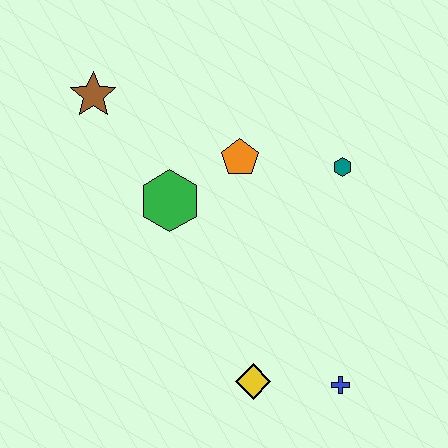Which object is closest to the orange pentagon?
The green hexagon is closest to the orange pentagon.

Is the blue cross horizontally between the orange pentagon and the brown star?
No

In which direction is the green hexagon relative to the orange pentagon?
The green hexagon is to the left of the orange pentagon.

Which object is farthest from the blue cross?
The brown star is farthest from the blue cross.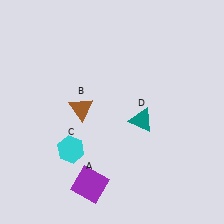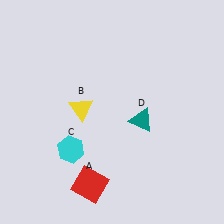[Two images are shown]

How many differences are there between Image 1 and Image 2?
There are 2 differences between the two images.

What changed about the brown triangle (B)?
In Image 1, B is brown. In Image 2, it changed to yellow.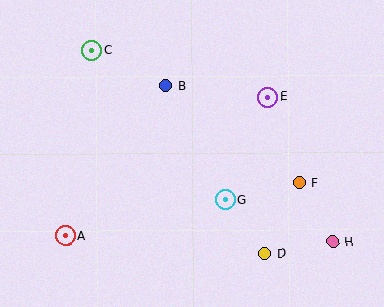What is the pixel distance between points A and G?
The distance between A and G is 164 pixels.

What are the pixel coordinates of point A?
Point A is at (66, 235).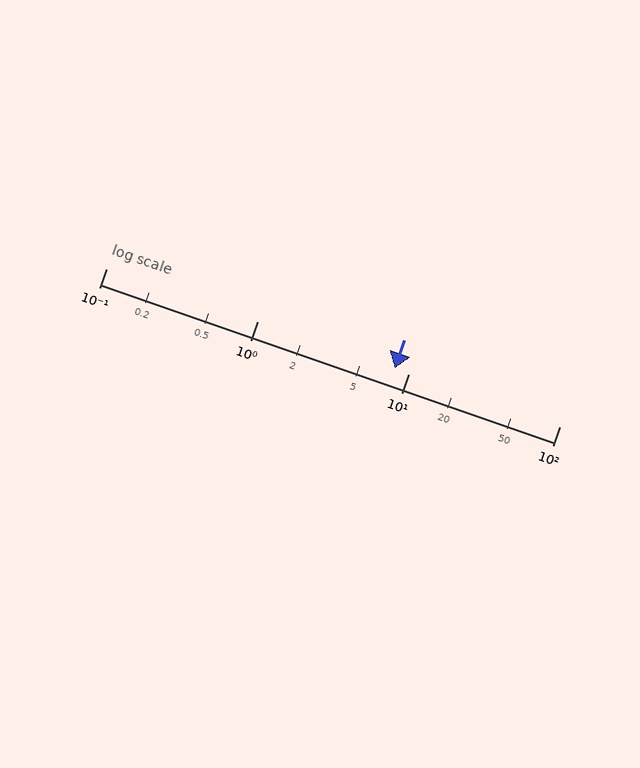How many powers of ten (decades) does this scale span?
The scale spans 3 decades, from 0.1 to 100.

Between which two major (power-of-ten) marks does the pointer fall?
The pointer is between 1 and 10.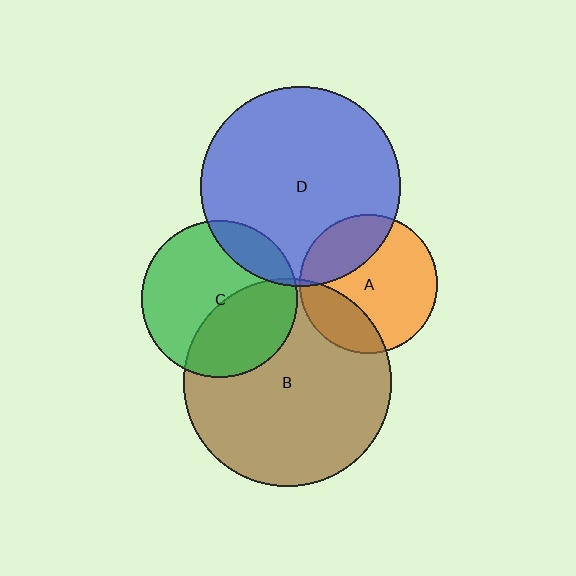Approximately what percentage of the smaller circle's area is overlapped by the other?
Approximately 15%.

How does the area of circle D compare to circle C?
Approximately 1.6 times.